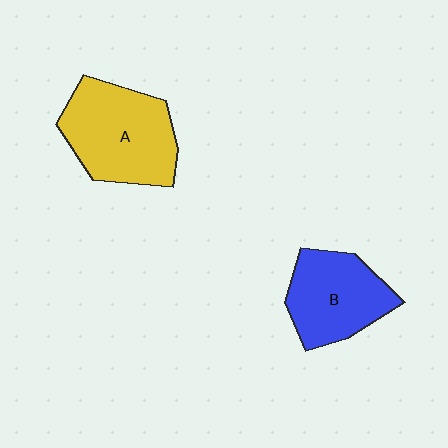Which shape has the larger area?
Shape A (yellow).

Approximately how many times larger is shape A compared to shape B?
Approximately 1.2 times.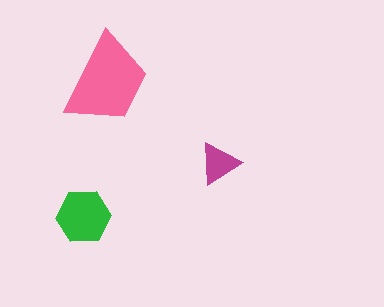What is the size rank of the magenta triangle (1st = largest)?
3rd.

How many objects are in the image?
There are 3 objects in the image.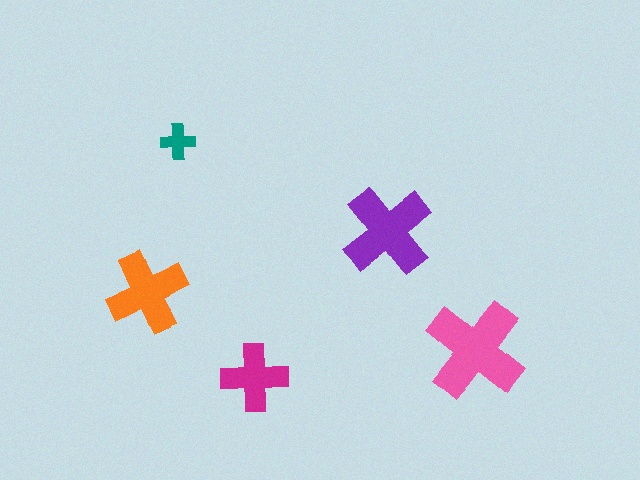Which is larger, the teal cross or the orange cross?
The orange one.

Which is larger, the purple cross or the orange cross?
The purple one.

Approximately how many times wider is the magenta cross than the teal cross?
About 2 times wider.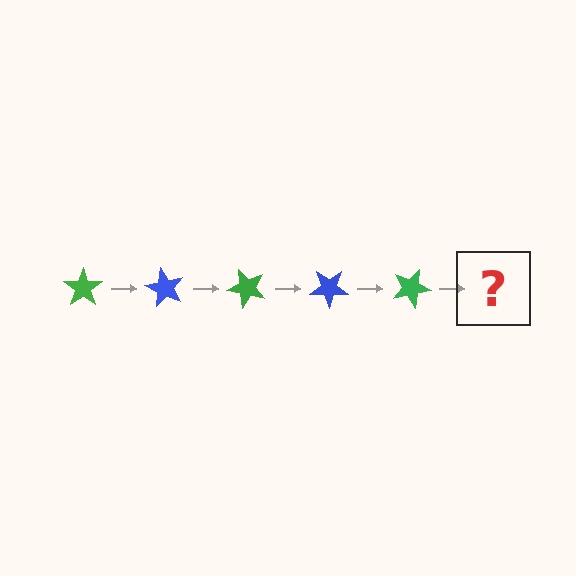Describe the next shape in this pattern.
It should be a blue star, rotated 300 degrees from the start.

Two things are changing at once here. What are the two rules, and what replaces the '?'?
The two rules are that it rotates 60 degrees each step and the color cycles through green and blue. The '?' should be a blue star, rotated 300 degrees from the start.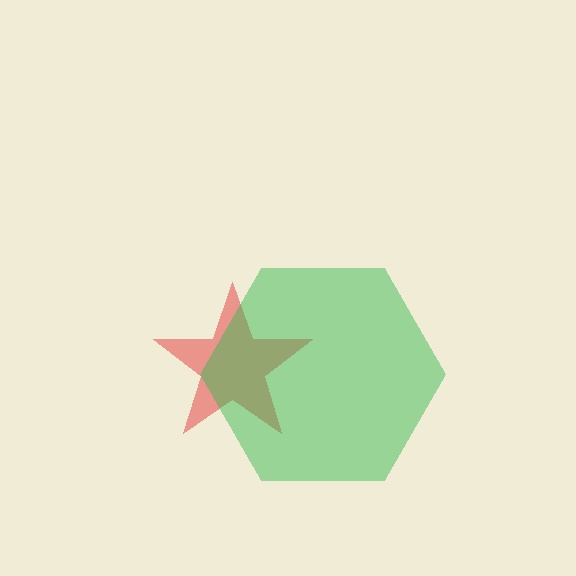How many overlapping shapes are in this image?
There are 2 overlapping shapes in the image.